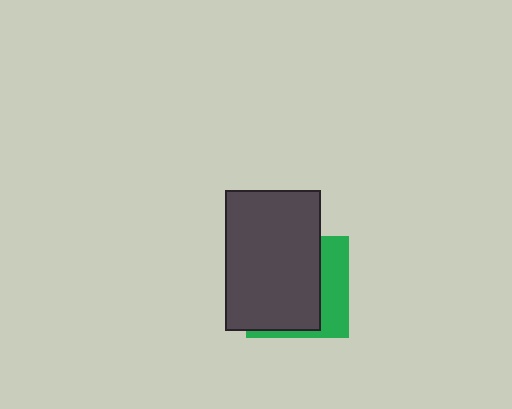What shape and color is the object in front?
The object in front is a dark gray rectangle.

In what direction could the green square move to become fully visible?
The green square could move right. That would shift it out from behind the dark gray rectangle entirely.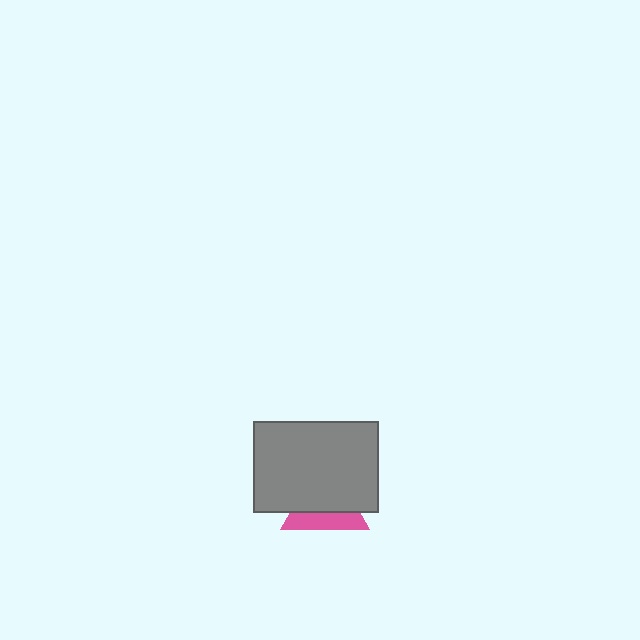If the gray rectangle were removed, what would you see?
You would see the complete pink triangle.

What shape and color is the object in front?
The object in front is a gray rectangle.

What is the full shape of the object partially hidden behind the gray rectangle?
The partially hidden object is a pink triangle.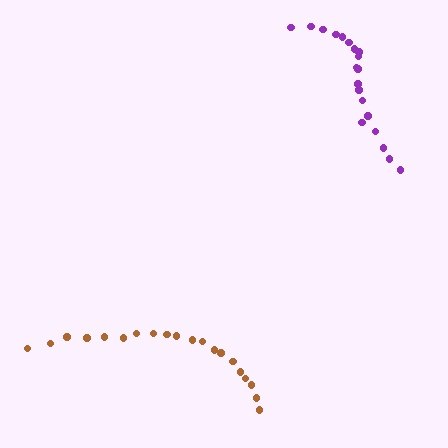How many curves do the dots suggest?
There are 2 distinct paths.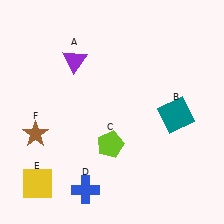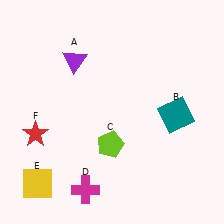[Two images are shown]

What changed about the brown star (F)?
In Image 1, F is brown. In Image 2, it changed to red.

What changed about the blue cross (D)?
In Image 1, D is blue. In Image 2, it changed to magenta.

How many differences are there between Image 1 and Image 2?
There are 2 differences between the two images.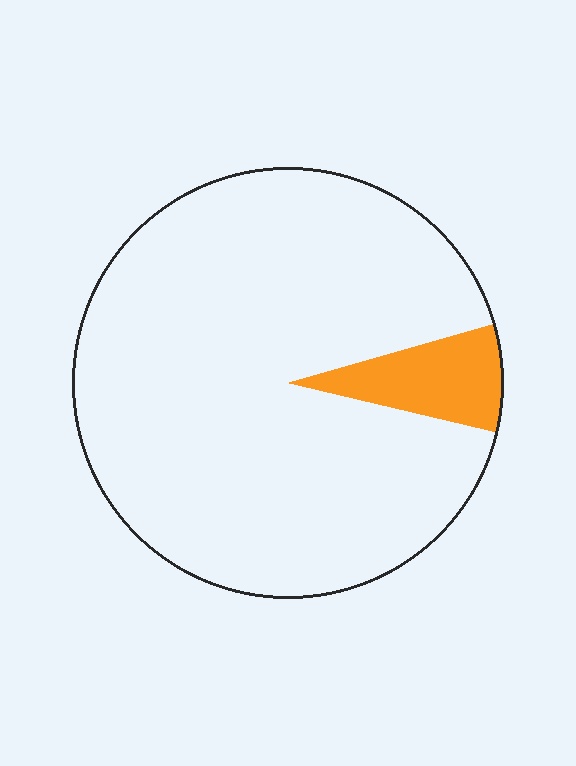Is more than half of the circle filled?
No.